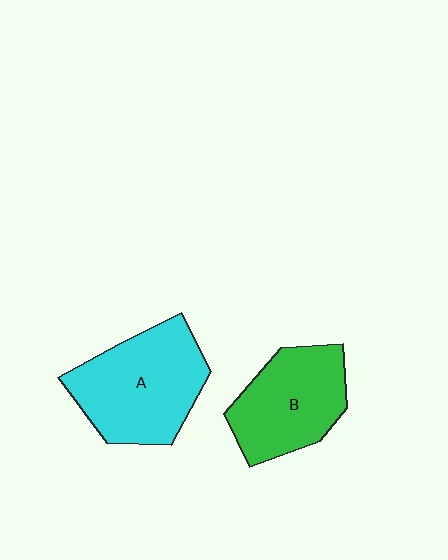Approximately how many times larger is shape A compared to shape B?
Approximately 1.2 times.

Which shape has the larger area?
Shape A (cyan).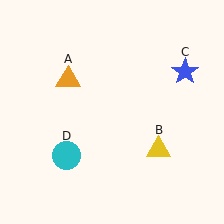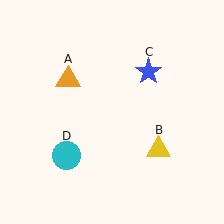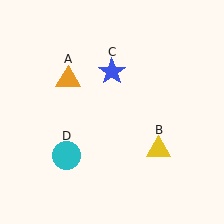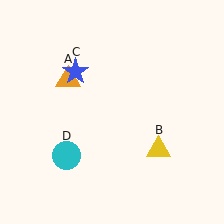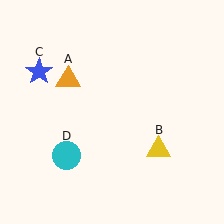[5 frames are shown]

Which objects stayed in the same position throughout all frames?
Orange triangle (object A) and yellow triangle (object B) and cyan circle (object D) remained stationary.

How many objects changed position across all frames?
1 object changed position: blue star (object C).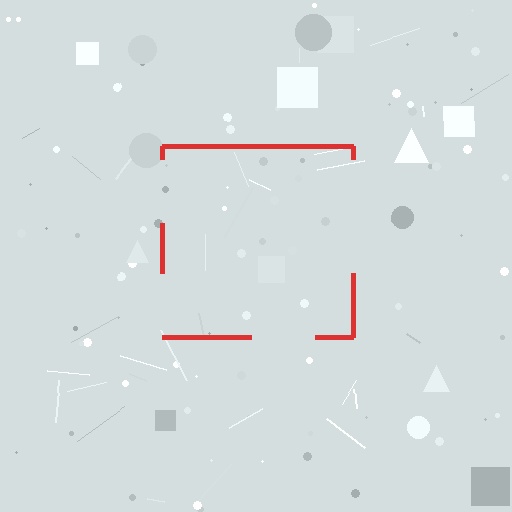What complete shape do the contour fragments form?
The contour fragments form a square.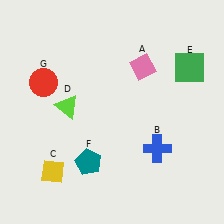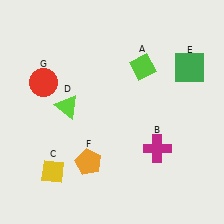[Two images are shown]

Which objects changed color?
A changed from pink to lime. B changed from blue to magenta. F changed from teal to orange.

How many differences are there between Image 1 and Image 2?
There are 3 differences between the two images.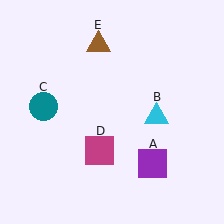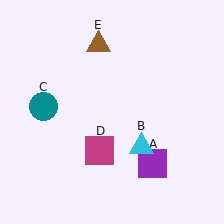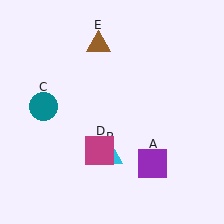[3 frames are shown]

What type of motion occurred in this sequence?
The cyan triangle (object B) rotated clockwise around the center of the scene.